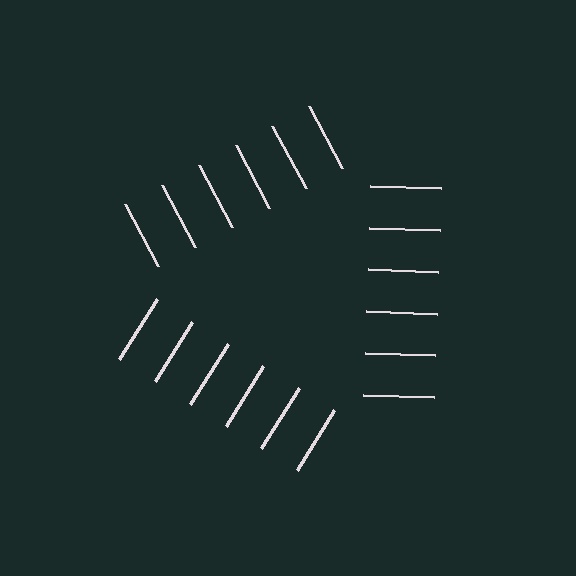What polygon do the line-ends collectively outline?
An illusory triangle — the line segments terminate on its edges but no continuous stroke is drawn.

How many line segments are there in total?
18 — 6 along each of the 3 edges.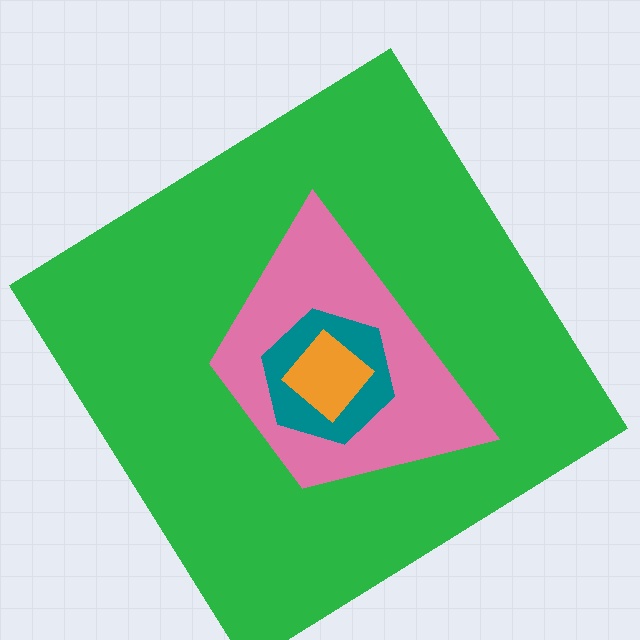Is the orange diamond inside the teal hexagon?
Yes.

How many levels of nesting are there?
4.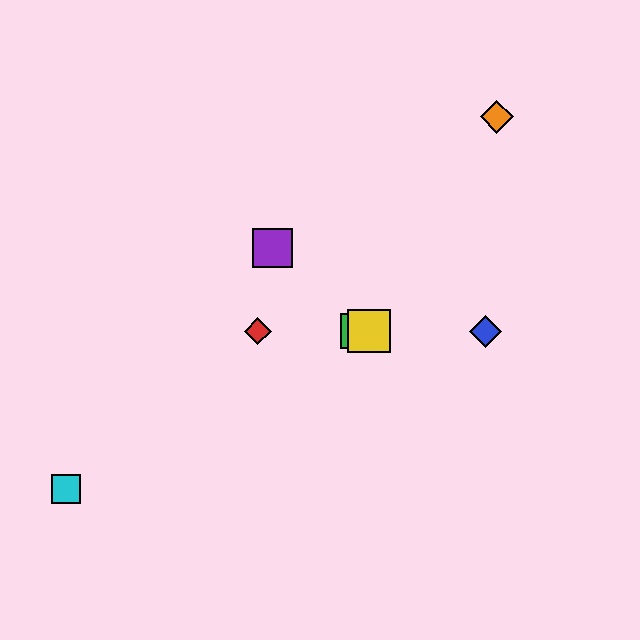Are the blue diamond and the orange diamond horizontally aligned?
No, the blue diamond is at y≈331 and the orange diamond is at y≈117.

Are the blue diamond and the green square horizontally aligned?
Yes, both are at y≈331.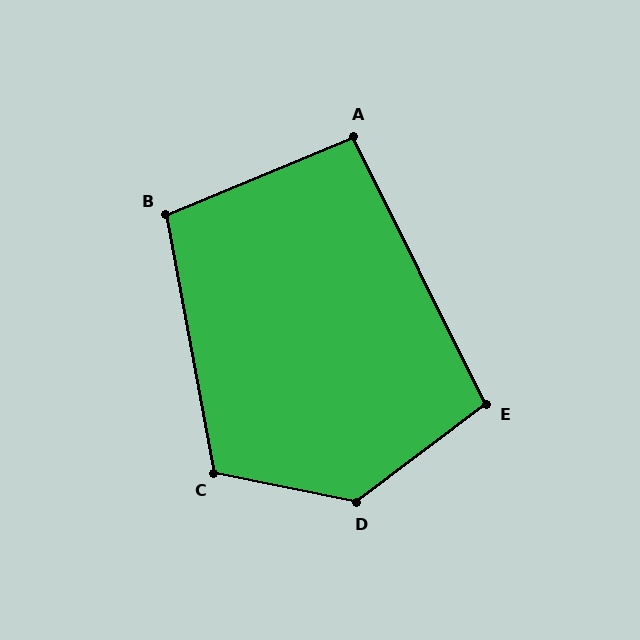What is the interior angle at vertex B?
Approximately 102 degrees (obtuse).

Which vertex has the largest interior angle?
D, at approximately 131 degrees.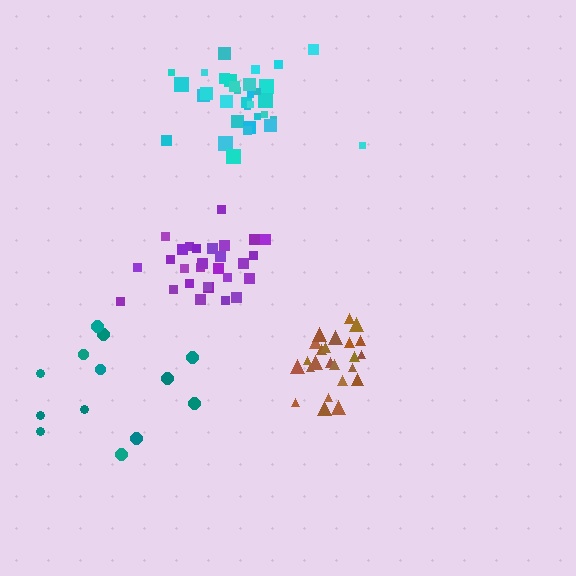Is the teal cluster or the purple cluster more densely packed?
Purple.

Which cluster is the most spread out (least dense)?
Teal.